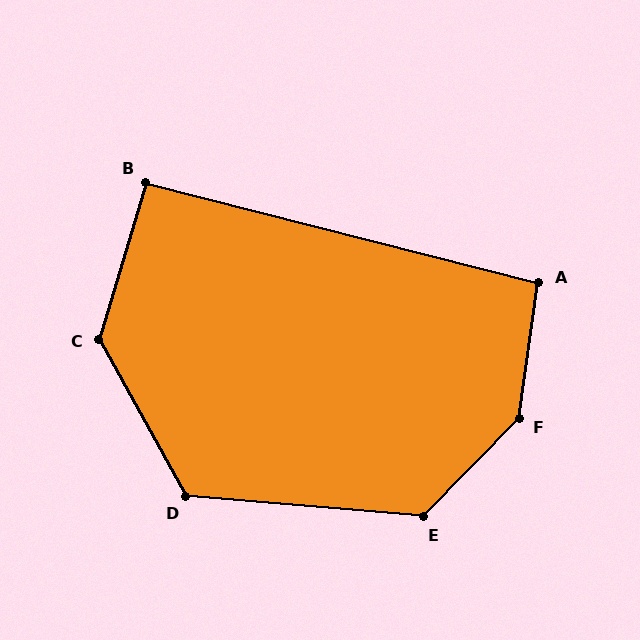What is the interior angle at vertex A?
Approximately 96 degrees (obtuse).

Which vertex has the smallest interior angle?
B, at approximately 92 degrees.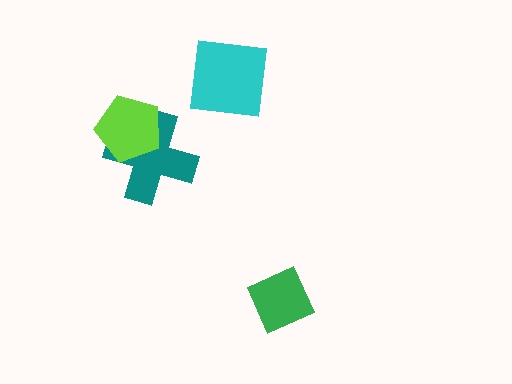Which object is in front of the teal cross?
The lime pentagon is in front of the teal cross.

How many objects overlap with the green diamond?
0 objects overlap with the green diamond.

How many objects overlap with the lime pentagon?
1 object overlaps with the lime pentagon.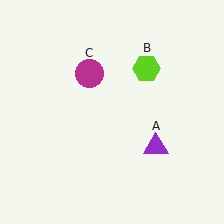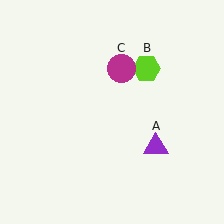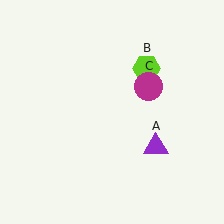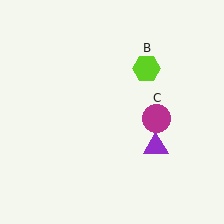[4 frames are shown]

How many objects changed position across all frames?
1 object changed position: magenta circle (object C).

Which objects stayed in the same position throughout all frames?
Purple triangle (object A) and lime hexagon (object B) remained stationary.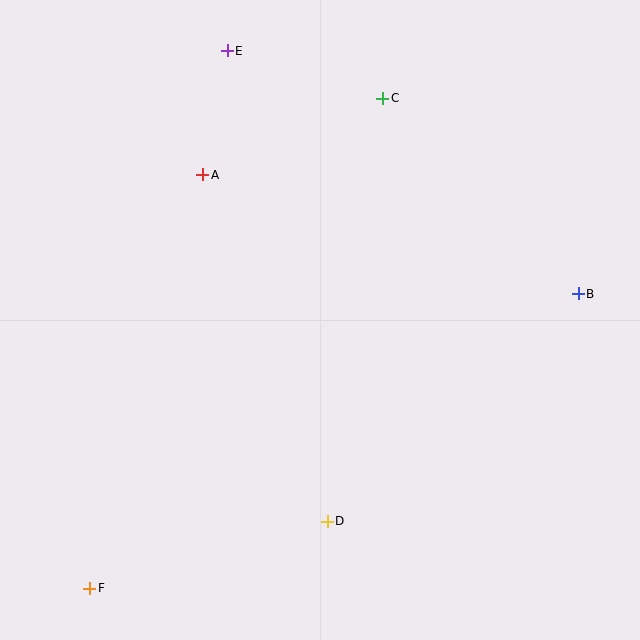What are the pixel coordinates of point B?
Point B is at (578, 294).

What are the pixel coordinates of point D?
Point D is at (327, 521).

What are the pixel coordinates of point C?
Point C is at (383, 98).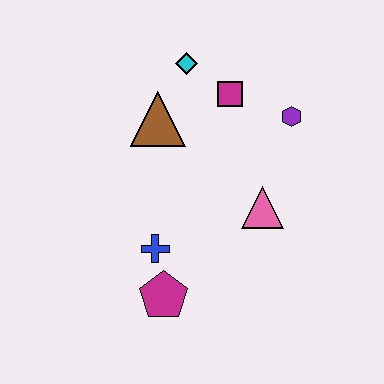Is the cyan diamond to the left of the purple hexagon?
Yes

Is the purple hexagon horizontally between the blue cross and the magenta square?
No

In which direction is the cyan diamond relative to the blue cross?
The cyan diamond is above the blue cross.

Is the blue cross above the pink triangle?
No